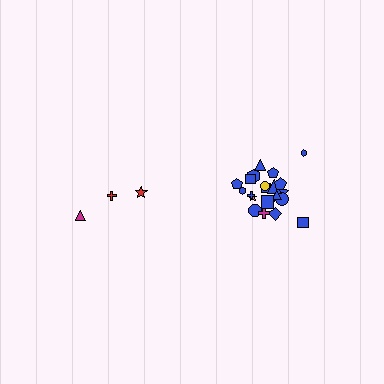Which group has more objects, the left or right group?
The right group.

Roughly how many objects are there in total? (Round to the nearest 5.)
Roughly 25 objects in total.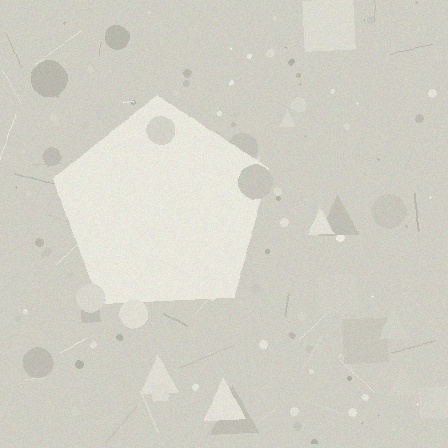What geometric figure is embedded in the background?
A pentagon is embedded in the background.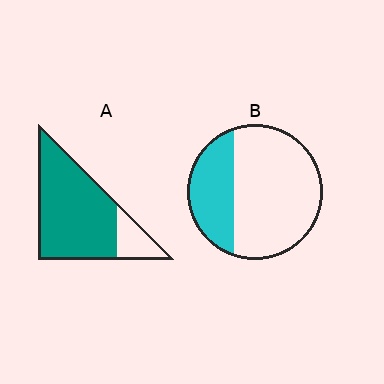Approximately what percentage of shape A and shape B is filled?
A is approximately 80% and B is approximately 30%.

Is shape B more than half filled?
No.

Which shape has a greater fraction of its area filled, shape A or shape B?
Shape A.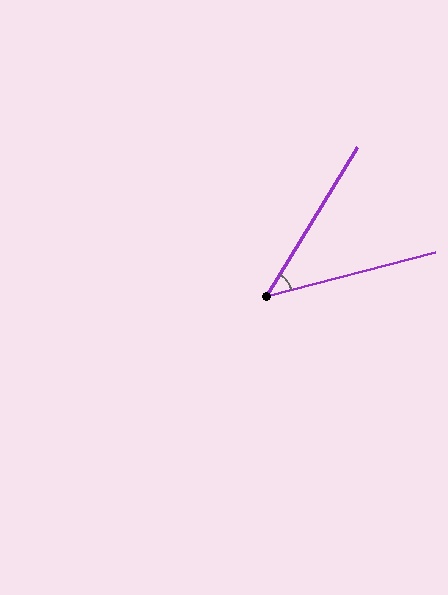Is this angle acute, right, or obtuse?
It is acute.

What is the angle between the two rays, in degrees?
Approximately 44 degrees.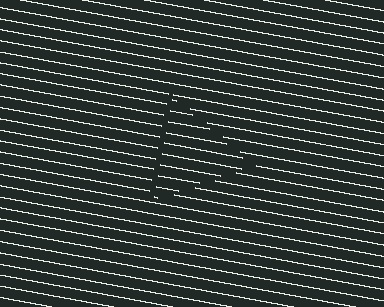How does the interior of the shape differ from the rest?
The interior of the shape contains the same grating, shifted by half a period — the contour is defined by the phase discontinuity where line-ends from the inner and outer gratings abut.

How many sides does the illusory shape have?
3 sides — the line-ends trace a triangle.